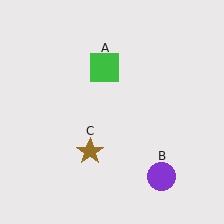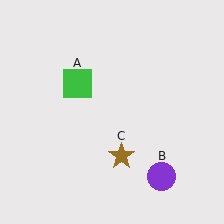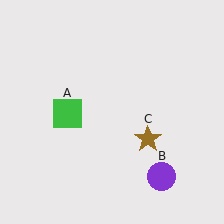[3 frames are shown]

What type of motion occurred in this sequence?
The green square (object A), brown star (object C) rotated counterclockwise around the center of the scene.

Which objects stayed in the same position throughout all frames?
Purple circle (object B) remained stationary.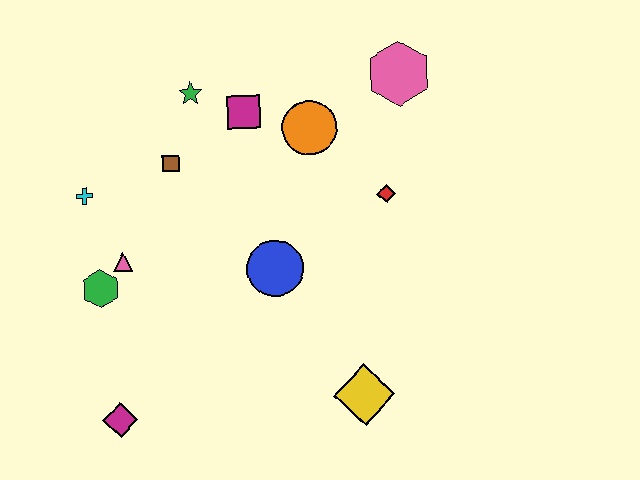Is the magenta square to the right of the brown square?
Yes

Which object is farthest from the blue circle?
The pink hexagon is farthest from the blue circle.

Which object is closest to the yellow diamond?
The blue circle is closest to the yellow diamond.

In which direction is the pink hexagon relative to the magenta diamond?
The pink hexagon is above the magenta diamond.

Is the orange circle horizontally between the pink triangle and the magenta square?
No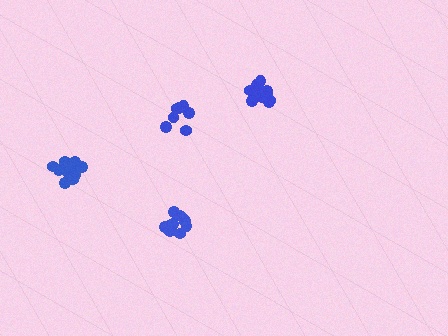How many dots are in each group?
Group 1: 11 dots, Group 2: 7 dots, Group 3: 13 dots, Group 4: 13 dots (44 total).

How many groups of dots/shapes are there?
There are 4 groups.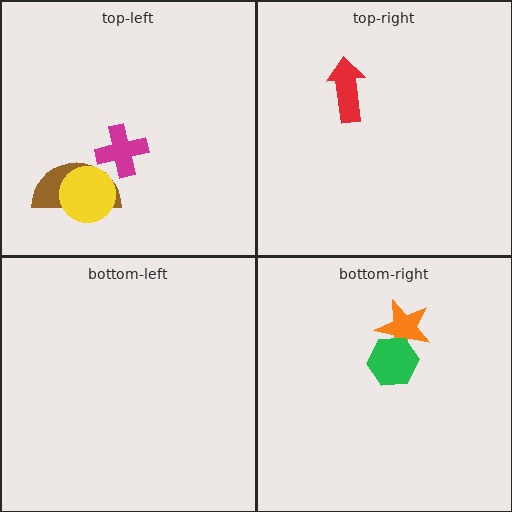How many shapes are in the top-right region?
1.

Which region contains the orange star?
The bottom-right region.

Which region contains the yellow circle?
The top-left region.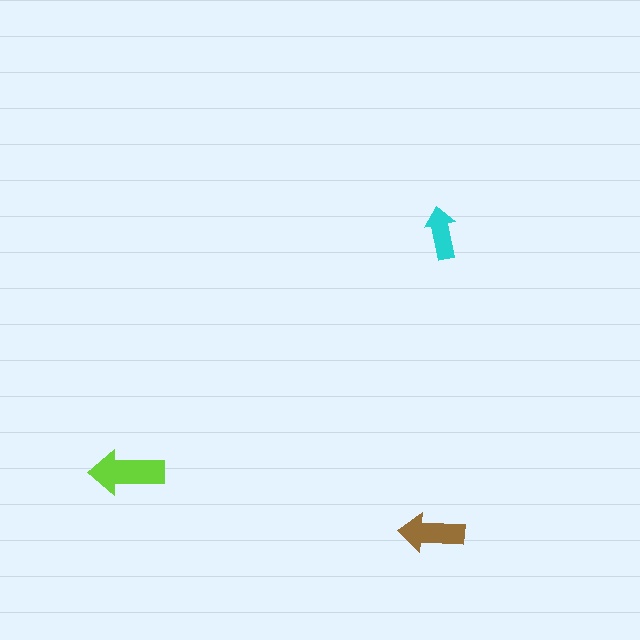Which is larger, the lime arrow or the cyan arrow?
The lime one.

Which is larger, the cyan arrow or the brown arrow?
The brown one.